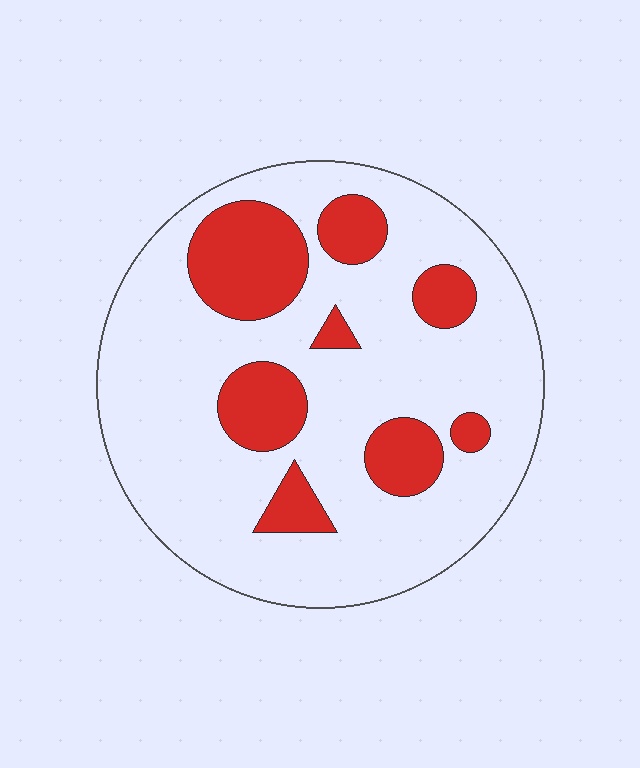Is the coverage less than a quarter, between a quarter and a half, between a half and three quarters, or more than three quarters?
Less than a quarter.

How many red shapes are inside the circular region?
8.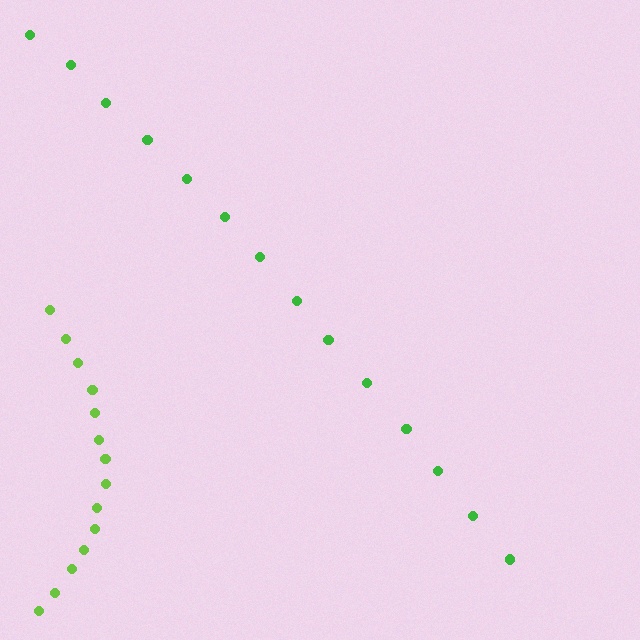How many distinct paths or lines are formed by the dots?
There are 2 distinct paths.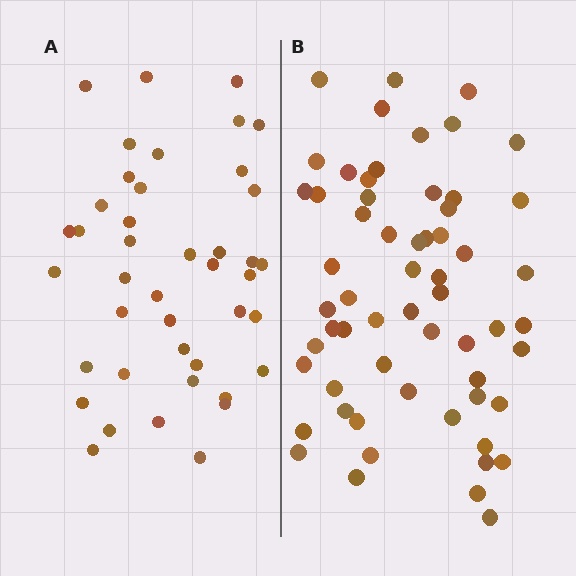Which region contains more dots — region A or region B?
Region B (the right region) has more dots.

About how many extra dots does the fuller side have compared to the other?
Region B has approximately 20 more dots than region A.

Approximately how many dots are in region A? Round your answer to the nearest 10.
About 40 dots. (The exact count is 42, which rounds to 40.)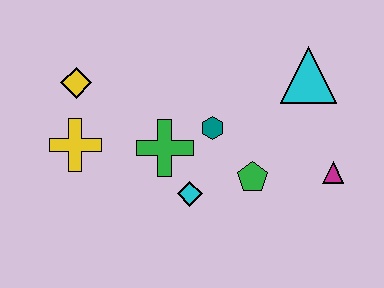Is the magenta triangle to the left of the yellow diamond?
No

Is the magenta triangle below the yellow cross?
Yes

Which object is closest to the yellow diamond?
The yellow cross is closest to the yellow diamond.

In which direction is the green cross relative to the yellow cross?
The green cross is to the right of the yellow cross.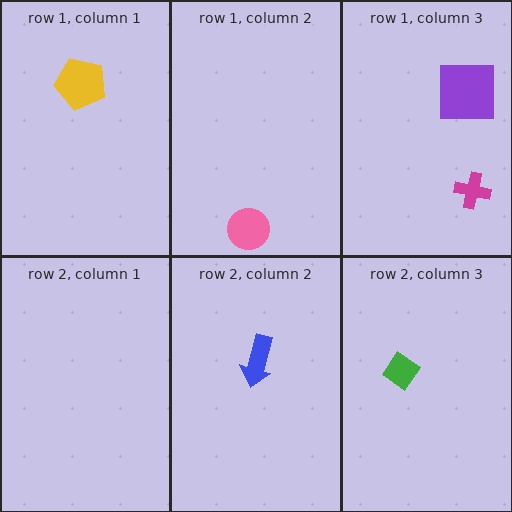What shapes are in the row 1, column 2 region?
The pink circle.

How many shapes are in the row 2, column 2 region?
1.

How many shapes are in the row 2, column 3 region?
1.